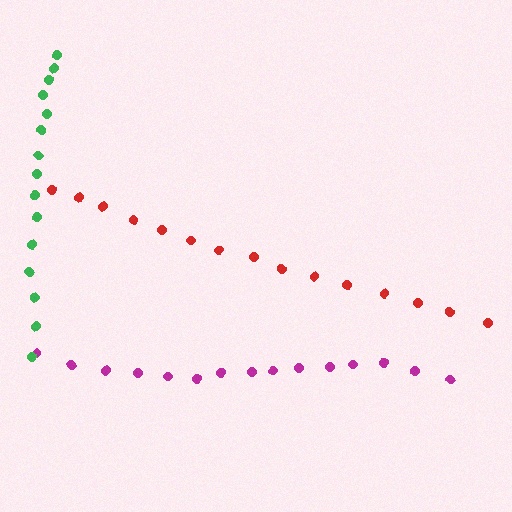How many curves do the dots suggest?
There are 3 distinct paths.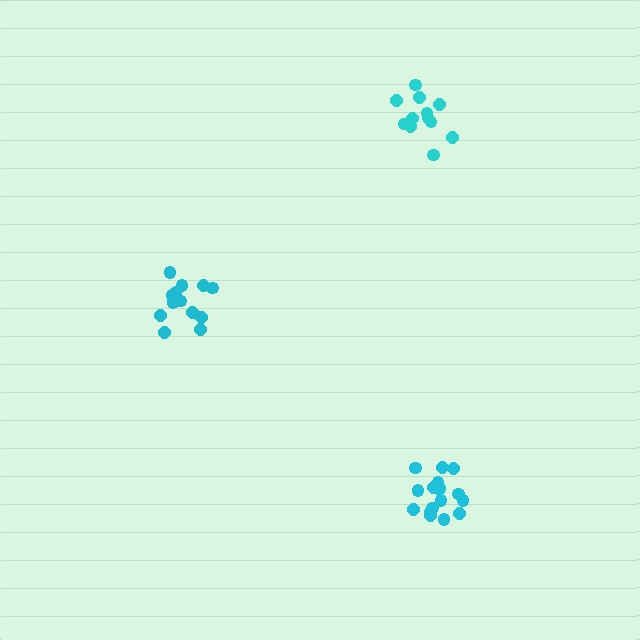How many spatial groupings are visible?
There are 3 spatial groupings.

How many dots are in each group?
Group 1: 13 dots, Group 2: 17 dots, Group 3: 13 dots (43 total).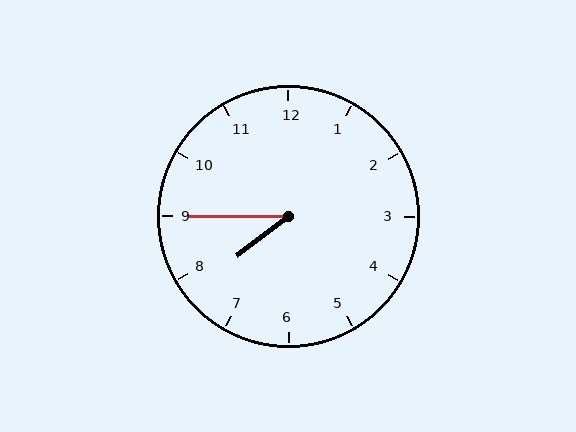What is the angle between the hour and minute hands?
Approximately 38 degrees.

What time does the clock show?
7:45.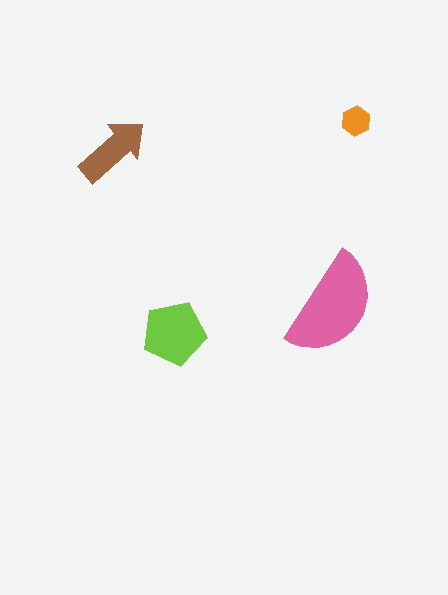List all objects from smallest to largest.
The orange hexagon, the brown arrow, the lime pentagon, the pink semicircle.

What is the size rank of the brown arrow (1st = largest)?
3rd.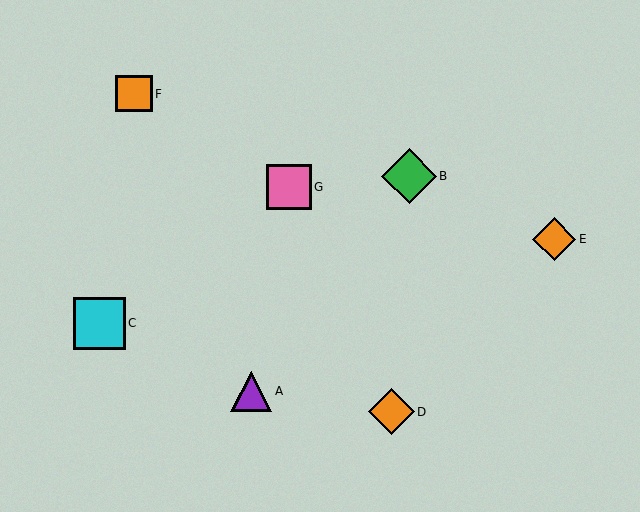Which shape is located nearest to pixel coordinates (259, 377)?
The purple triangle (labeled A) at (251, 391) is nearest to that location.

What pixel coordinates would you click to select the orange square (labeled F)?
Click at (134, 94) to select the orange square F.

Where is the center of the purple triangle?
The center of the purple triangle is at (251, 391).